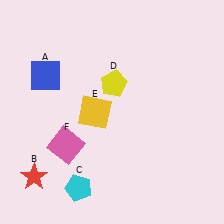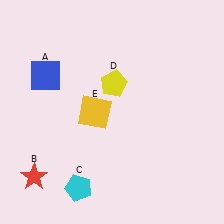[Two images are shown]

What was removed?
The pink square (F) was removed in Image 2.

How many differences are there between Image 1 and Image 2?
There is 1 difference between the two images.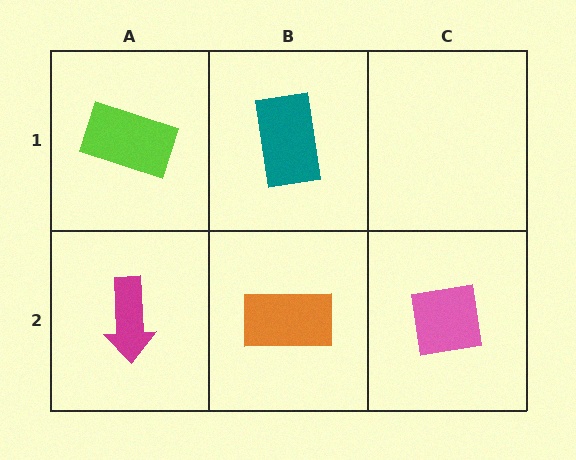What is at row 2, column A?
A magenta arrow.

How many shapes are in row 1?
2 shapes.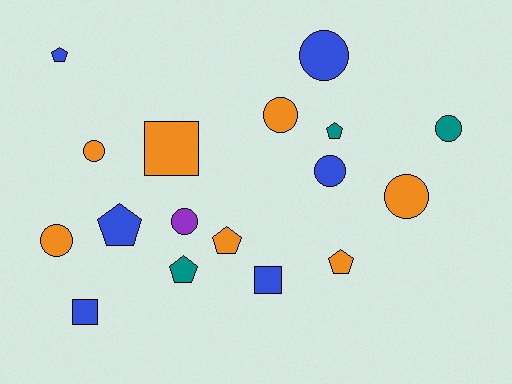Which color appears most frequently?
Orange, with 7 objects.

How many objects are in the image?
There are 17 objects.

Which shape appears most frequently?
Circle, with 8 objects.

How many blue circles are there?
There are 2 blue circles.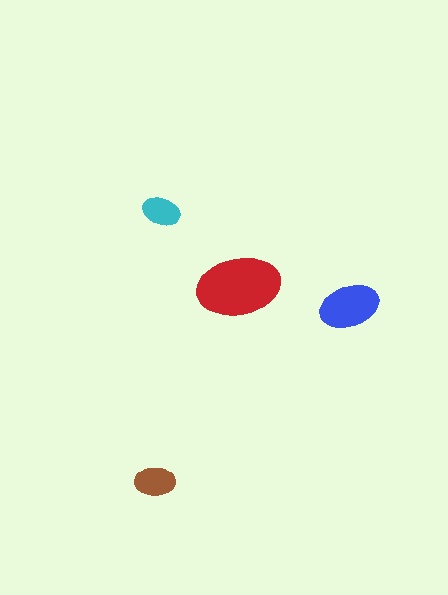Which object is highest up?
The cyan ellipse is topmost.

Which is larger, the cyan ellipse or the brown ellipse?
The brown one.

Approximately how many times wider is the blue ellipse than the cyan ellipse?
About 1.5 times wider.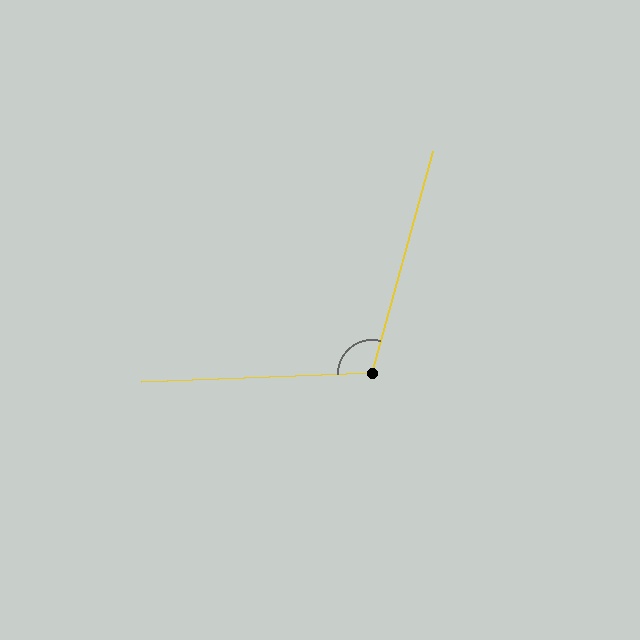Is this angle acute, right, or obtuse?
It is obtuse.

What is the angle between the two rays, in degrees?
Approximately 107 degrees.